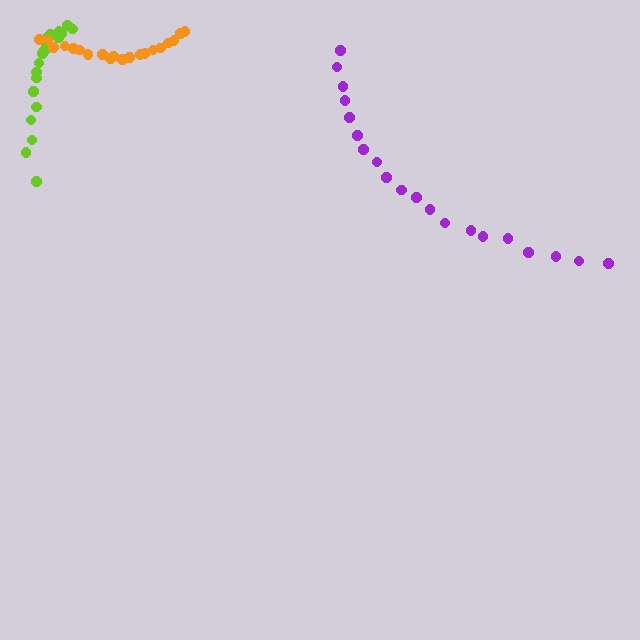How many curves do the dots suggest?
There are 3 distinct paths.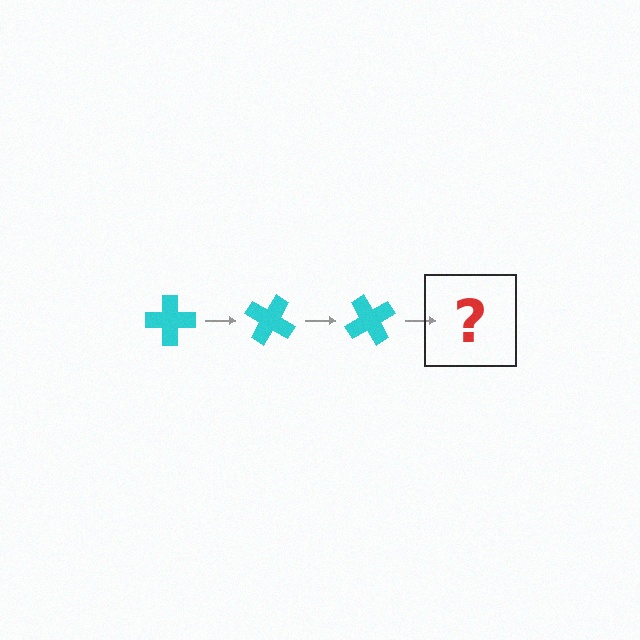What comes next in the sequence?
The next element should be a cyan cross rotated 90 degrees.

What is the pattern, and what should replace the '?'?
The pattern is that the cross rotates 30 degrees each step. The '?' should be a cyan cross rotated 90 degrees.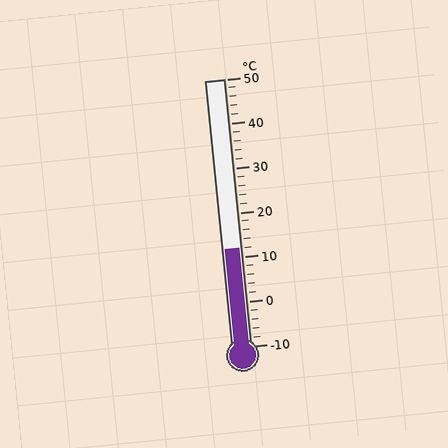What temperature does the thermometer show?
The thermometer shows approximately 12°C.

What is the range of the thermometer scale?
The thermometer scale ranges from -10°C to 50°C.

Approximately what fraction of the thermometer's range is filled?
The thermometer is filled to approximately 35% of its range.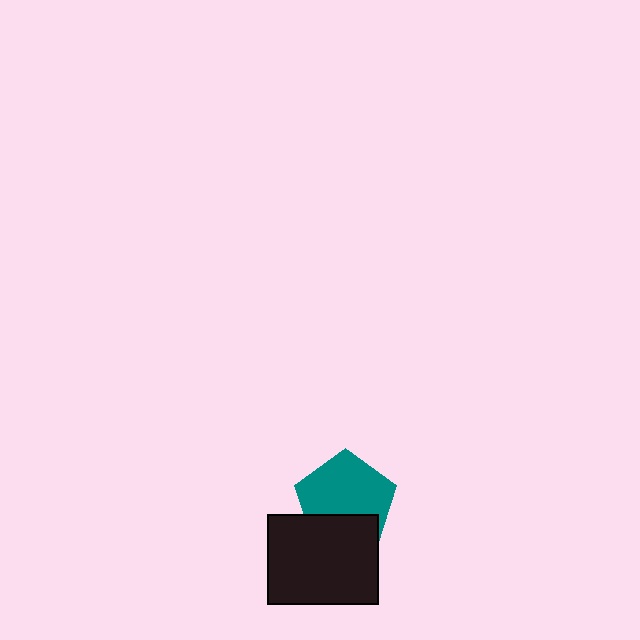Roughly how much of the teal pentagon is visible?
Most of it is visible (roughly 67%).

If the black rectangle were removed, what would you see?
You would see the complete teal pentagon.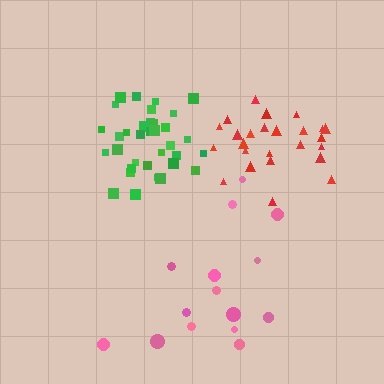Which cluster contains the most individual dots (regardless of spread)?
Green (34).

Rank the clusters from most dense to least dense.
green, red, pink.